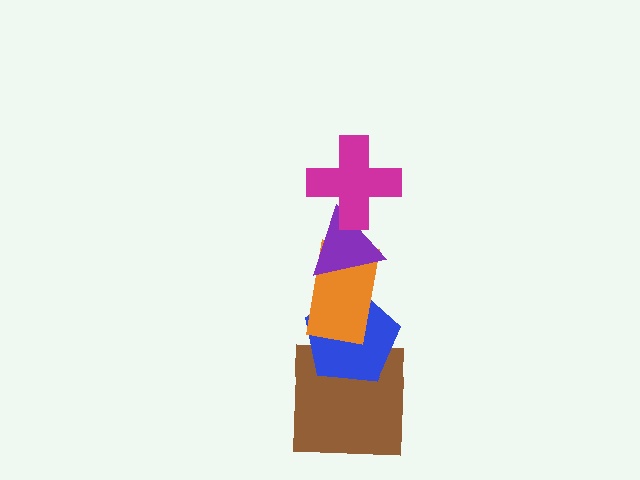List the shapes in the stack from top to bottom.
From top to bottom: the magenta cross, the purple triangle, the orange rectangle, the blue pentagon, the brown square.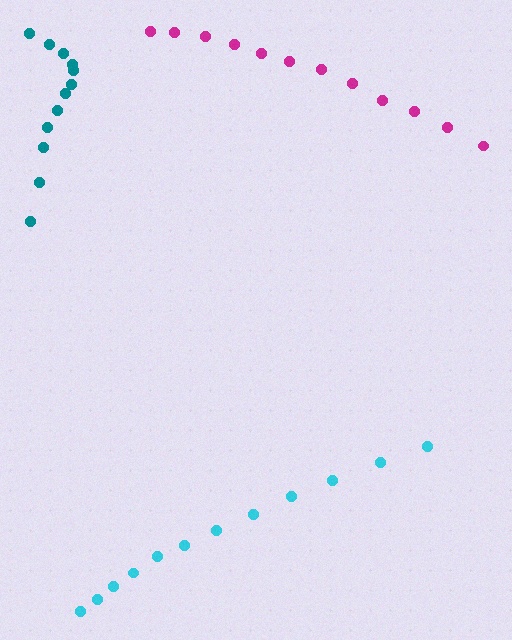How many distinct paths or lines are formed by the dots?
There are 3 distinct paths.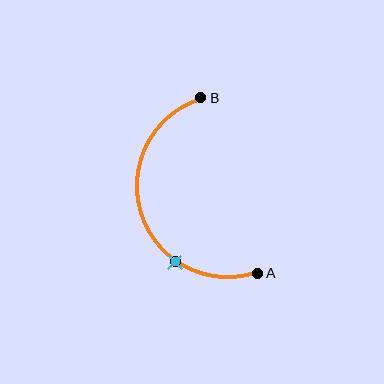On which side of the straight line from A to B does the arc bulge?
The arc bulges to the left of the straight line connecting A and B.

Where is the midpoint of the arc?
The arc midpoint is the point on the curve farthest from the straight line joining A and B. It sits to the left of that line.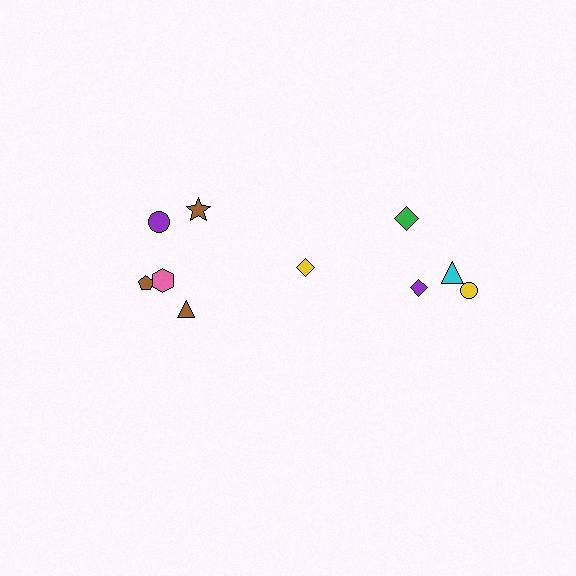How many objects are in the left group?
There are 6 objects.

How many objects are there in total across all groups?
There are 10 objects.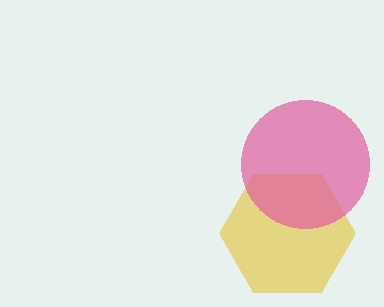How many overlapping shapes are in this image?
There are 2 overlapping shapes in the image.